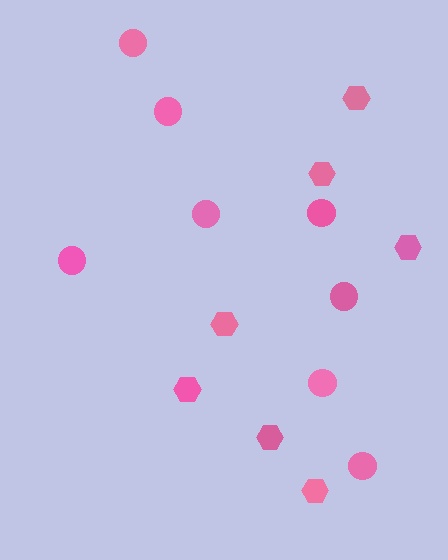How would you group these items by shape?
There are 2 groups: one group of hexagons (7) and one group of circles (8).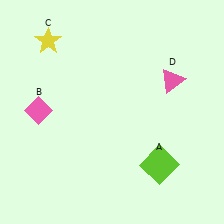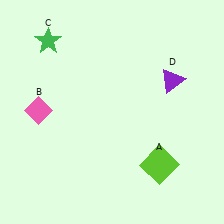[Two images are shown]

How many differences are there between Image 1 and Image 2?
There are 2 differences between the two images.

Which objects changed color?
C changed from yellow to green. D changed from pink to purple.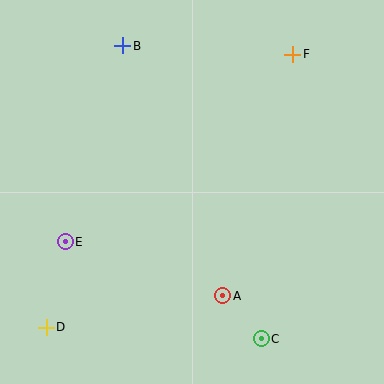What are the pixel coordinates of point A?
Point A is at (223, 296).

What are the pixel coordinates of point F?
Point F is at (293, 54).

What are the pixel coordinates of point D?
Point D is at (46, 327).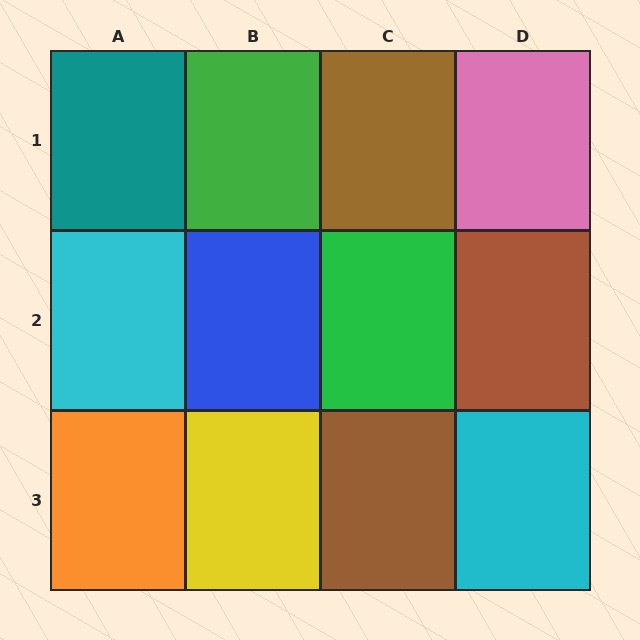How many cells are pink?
1 cell is pink.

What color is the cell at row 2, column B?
Blue.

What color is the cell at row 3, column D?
Cyan.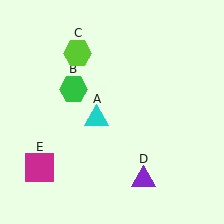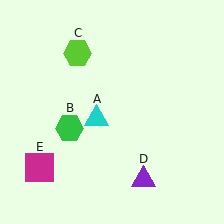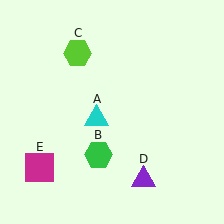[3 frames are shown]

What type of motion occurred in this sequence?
The green hexagon (object B) rotated counterclockwise around the center of the scene.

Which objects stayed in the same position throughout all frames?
Cyan triangle (object A) and lime hexagon (object C) and purple triangle (object D) and magenta square (object E) remained stationary.